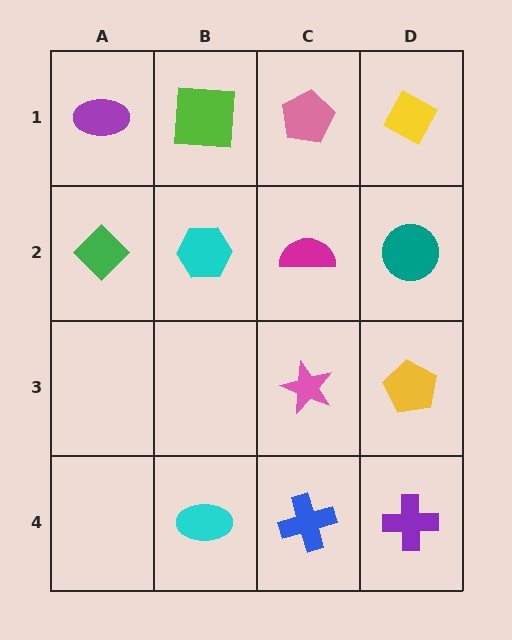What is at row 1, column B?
A lime square.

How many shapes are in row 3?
2 shapes.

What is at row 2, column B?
A cyan hexagon.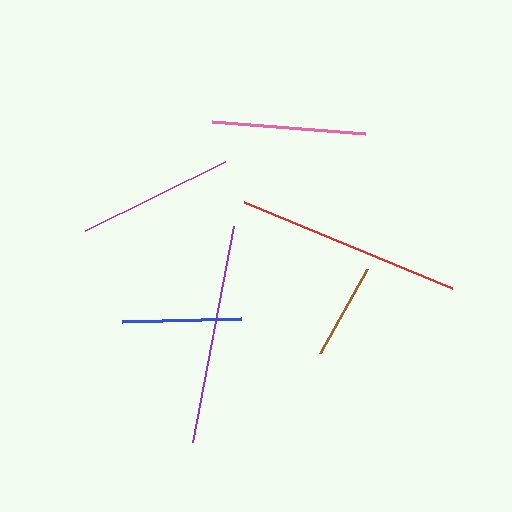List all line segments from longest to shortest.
From longest to shortest: red, purple, magenta, pink, blue, brown.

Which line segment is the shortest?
The brown line is the shortest at approximately 96 pixels.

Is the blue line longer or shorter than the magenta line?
The magenta line is longer than the blue line.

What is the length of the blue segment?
The blue segment is approximately 119 pixels long.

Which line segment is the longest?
The red line is the longest at approximately 225 pixels.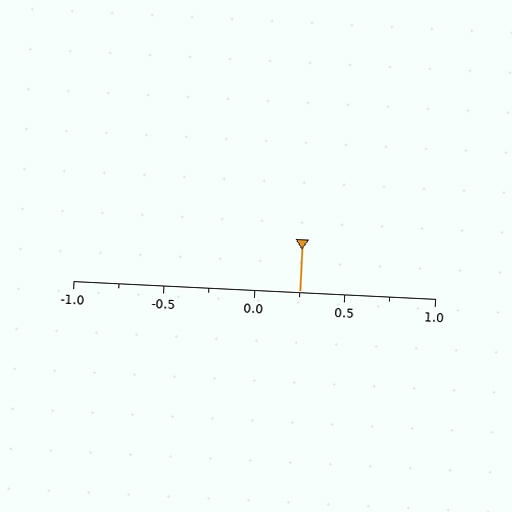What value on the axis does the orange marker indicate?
The marker indicates approximately 0.25.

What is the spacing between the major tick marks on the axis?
The major ticks are spaced 0.5 apart.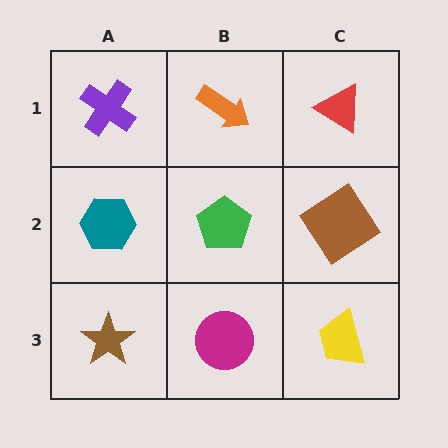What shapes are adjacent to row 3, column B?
A green pentagon (row 2, column B), a brown star (row 3, column A), a yellow trapezoid (row 3, column C).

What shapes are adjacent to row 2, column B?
An orange arrow (row 1, column B), a magenta circle (row 3, column B), a teal hexagon (row 2, column A), a brown diamond (row 2, column C).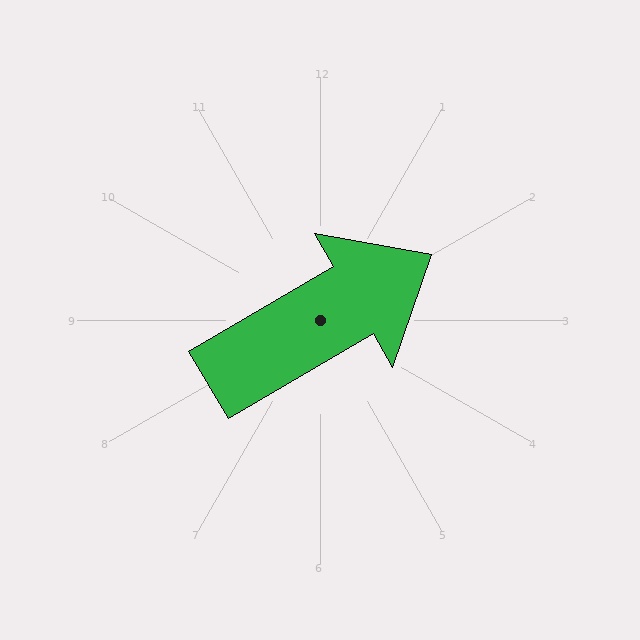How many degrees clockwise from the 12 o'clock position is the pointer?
Approximately 60 degrees.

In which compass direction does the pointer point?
Northeast.